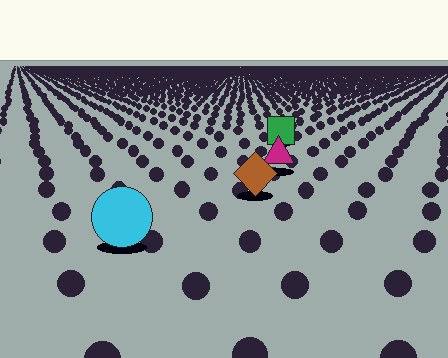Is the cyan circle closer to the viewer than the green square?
Yes. The cyan circle is closer — you can tell from the texture gradient: the ground texture is coarser near it.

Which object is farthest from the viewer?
The green square is farthest from the viewer. It appears smaller and the ground texture around it is denser.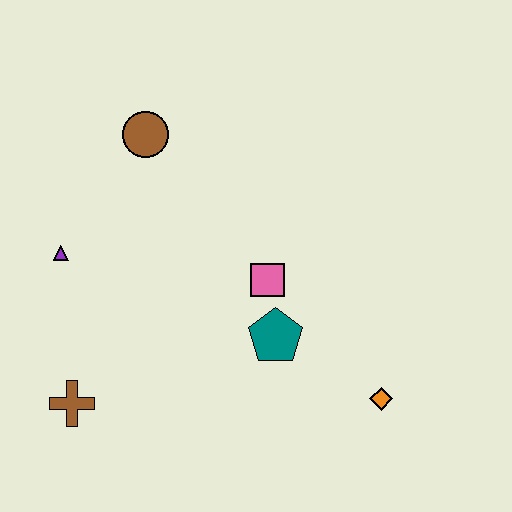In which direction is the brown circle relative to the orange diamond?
The brown circle is above the orange diamond.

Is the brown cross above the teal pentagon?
No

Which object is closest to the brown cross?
The purple triangle is closest to the brown cross.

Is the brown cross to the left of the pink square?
Yes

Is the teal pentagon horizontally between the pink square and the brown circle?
No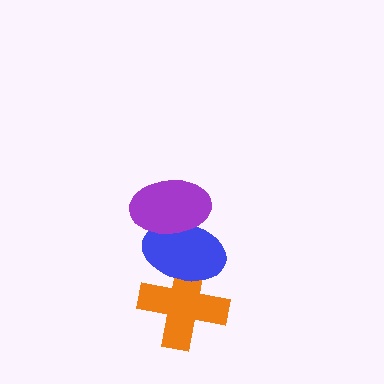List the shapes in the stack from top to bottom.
From top to bottom: the purple ellipse, the blue ellipse, the orange cross.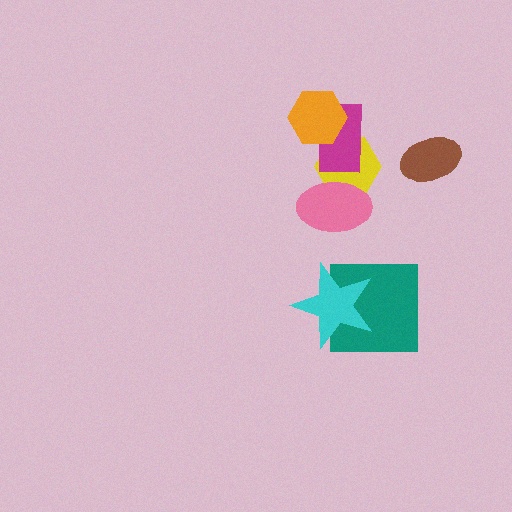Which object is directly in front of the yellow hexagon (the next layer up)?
The magenta rectangle is directly in front of the yellow hexagon.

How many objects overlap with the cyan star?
1 object overlaps with the cyan star.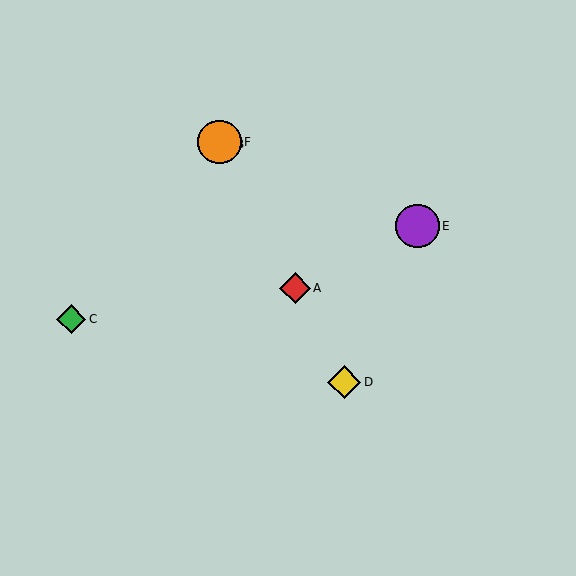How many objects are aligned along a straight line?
4 objects (A, B, D, F) are aligned along a straight line.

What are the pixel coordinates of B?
Object B is at (220, 144).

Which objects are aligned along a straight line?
Objects A, B, D, F are aligned along a straight line.